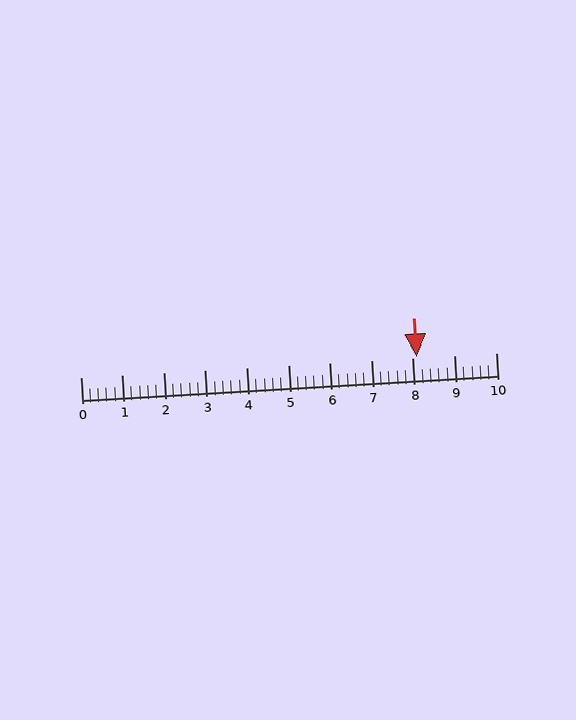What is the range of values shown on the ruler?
The ruler shows values from 0 to 10.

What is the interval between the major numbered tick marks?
The major tick marks are spaced 1 units apart.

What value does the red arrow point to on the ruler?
The red arrow points to approximately 8.1.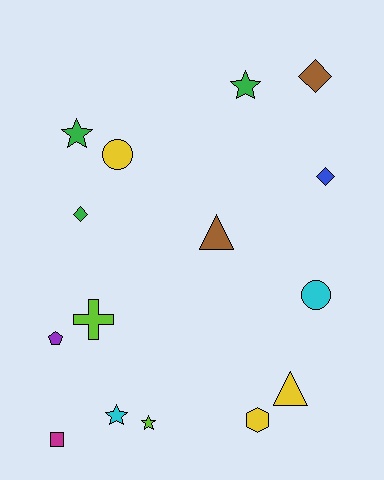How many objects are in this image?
There are 15 objects.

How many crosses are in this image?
There is 1 cross.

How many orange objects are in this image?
There are no orange objects.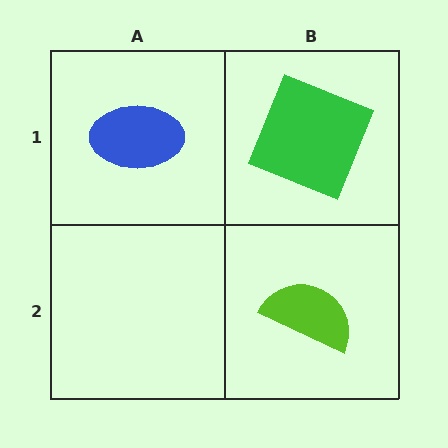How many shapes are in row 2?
1 shape.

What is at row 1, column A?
A blue ellipse.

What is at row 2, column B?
A lime semicircle.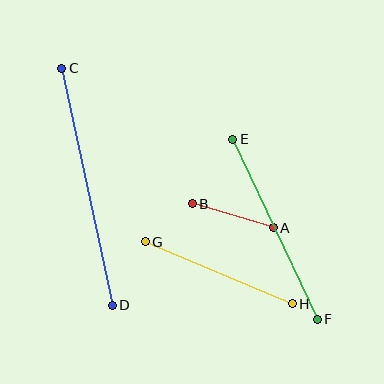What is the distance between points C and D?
The distance is approximately 242 pixels.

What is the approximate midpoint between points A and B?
The midpoint is at approximately (233, 216) pixels.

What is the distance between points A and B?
The distance is approximately 84 pixels.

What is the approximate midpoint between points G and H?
The midpoint is at approximately (219, 273) pixels.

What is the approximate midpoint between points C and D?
The midpoint is at approximately (87, 187) pixels.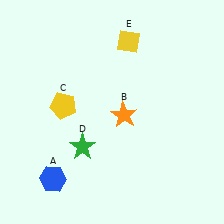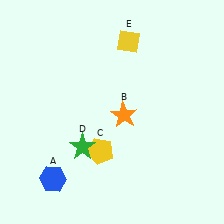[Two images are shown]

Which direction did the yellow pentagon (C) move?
The yellow pentagon (C) moved down.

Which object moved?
The yellow pentagon (C) moved down.